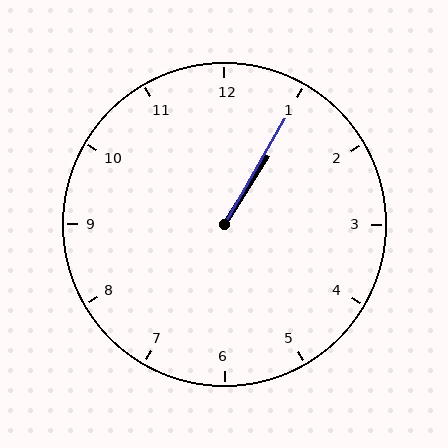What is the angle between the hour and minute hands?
Approximately 2 degrees.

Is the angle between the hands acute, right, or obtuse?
It is acute.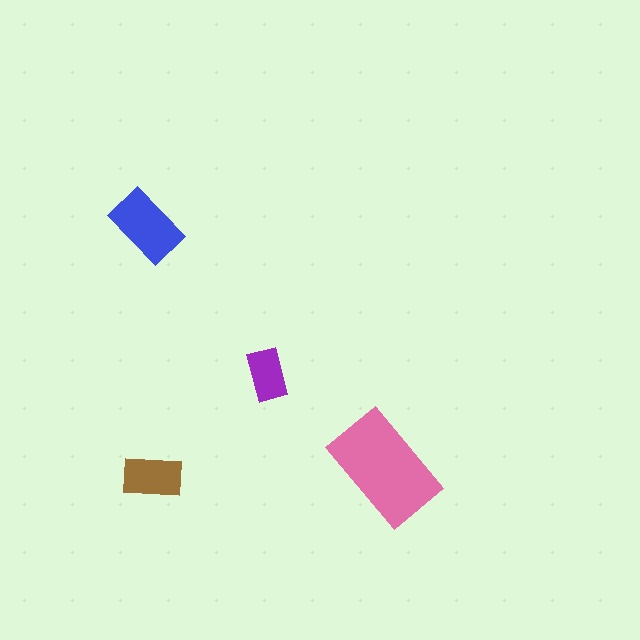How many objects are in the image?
There are 4 objects in the image.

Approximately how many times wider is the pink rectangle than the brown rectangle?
About 2 times wider.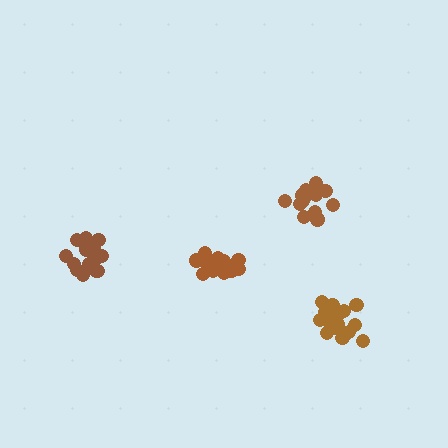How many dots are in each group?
Group 1: 15 dots, Group 2: 14 dots, Group 3: 20 dots, Group 4: 18 dots (67 total).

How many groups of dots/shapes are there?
There are 4 groups.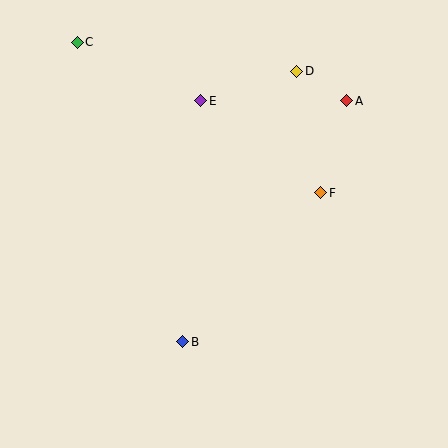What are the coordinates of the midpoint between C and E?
The midpoint between C and E is at (139, 72).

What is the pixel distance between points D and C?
The distance between D and C is 221 pixels.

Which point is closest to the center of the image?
Point F at (321, 193) is closest to the center.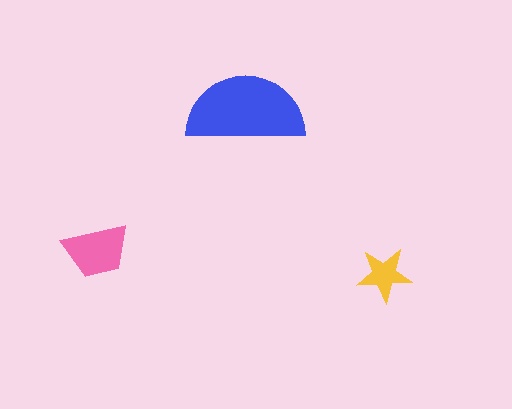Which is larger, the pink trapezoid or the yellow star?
The pink trapezoid.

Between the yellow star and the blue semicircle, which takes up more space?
The blue semicircle.